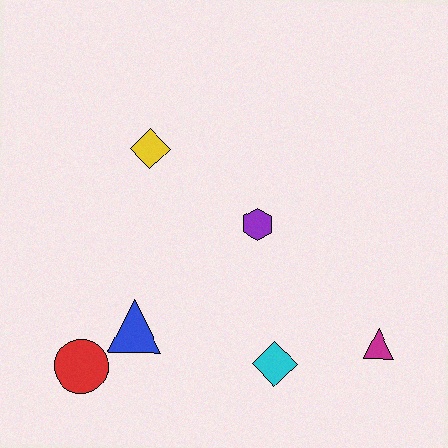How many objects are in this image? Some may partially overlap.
There are 6 objects.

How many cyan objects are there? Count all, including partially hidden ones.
There is 1 cyan object.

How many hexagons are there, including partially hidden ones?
There is 1 hexagon.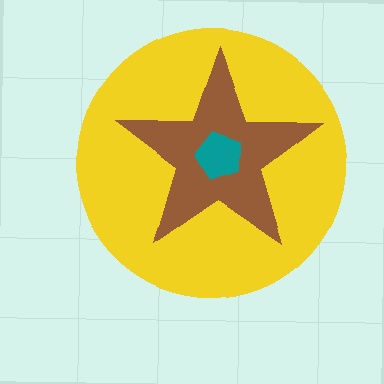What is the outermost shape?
The yellow circle.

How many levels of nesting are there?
3.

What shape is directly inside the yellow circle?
The brown star.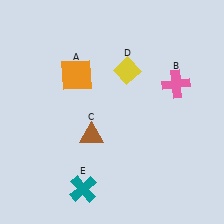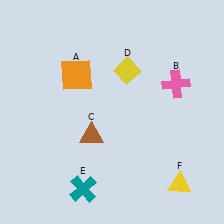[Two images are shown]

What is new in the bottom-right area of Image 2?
A yellow triangle (F) was added in the bottom-right area of Image 2.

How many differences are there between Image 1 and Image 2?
There is 1 difference between the two images.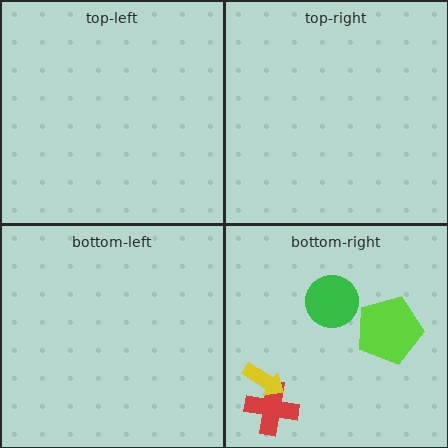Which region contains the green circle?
The bottom-right region.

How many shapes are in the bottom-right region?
4.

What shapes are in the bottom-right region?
The red cross, the lime pentagon, the yellow arrow, the green circle.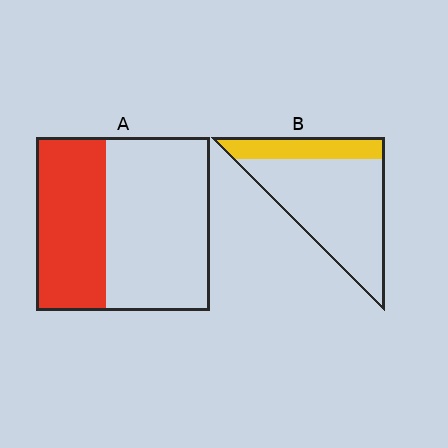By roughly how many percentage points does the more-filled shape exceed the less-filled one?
By roughly 15 percentage points (A over B).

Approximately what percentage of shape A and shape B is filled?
A is approximately 40% and B is approximately 25%.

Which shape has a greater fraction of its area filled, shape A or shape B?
Shape A.